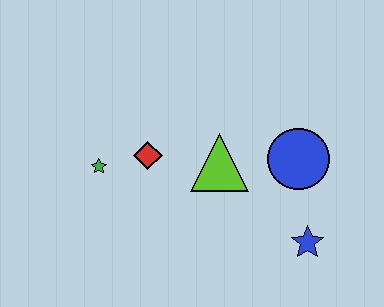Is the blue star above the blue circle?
No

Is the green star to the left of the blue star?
Yes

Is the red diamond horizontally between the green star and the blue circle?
Yes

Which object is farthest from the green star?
The blue star is farthest from the green star.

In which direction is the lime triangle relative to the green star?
The lime triangle is to the right of the green star.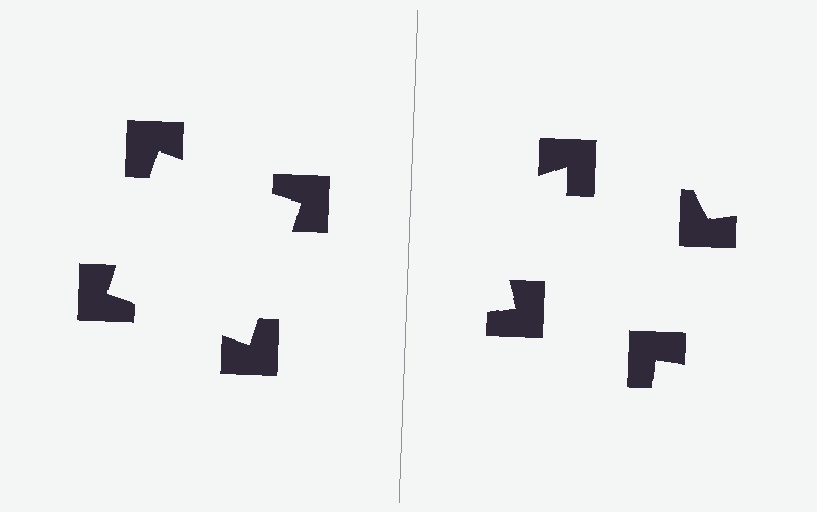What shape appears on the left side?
An illusory square.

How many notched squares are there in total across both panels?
8 — 4 on each side.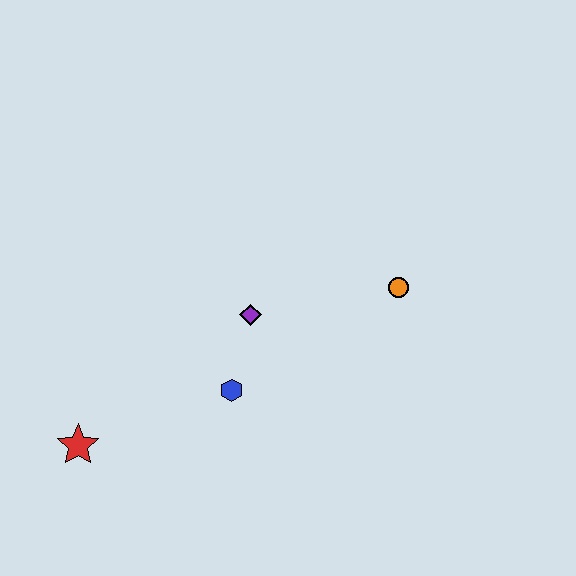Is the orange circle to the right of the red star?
Yes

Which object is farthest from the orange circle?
The red star is farthest from the orange circle.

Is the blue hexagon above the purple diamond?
No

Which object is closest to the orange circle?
The purple diamond is closest to the orange circle.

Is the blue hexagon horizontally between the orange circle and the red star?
Yes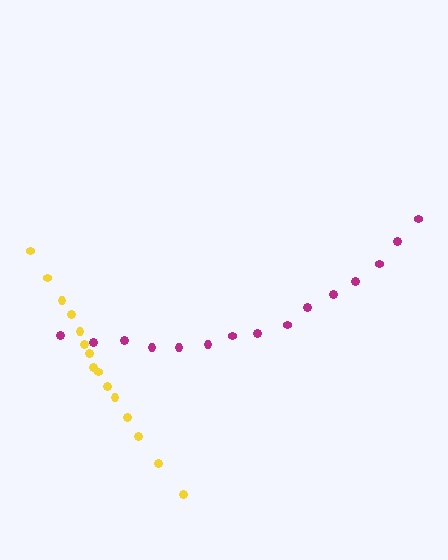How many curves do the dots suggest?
There are 2 distinct paths.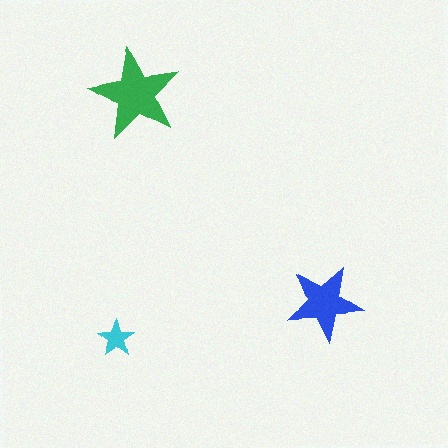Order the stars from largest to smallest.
the green one, the blue one, the cyan one.